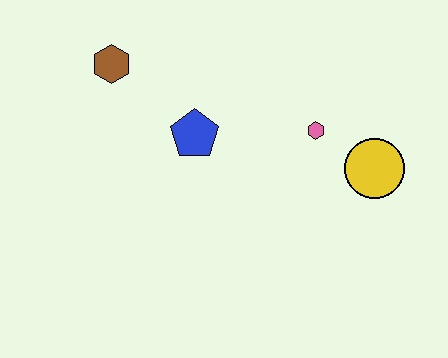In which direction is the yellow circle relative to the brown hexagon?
The yellow circle is to the right of the brown hexagon.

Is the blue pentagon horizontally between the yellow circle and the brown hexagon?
Yes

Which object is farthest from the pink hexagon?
The brown hexagon is farthest from the pink hexagon.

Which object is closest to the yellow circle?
The pink hexagon is closest to the yellow circle.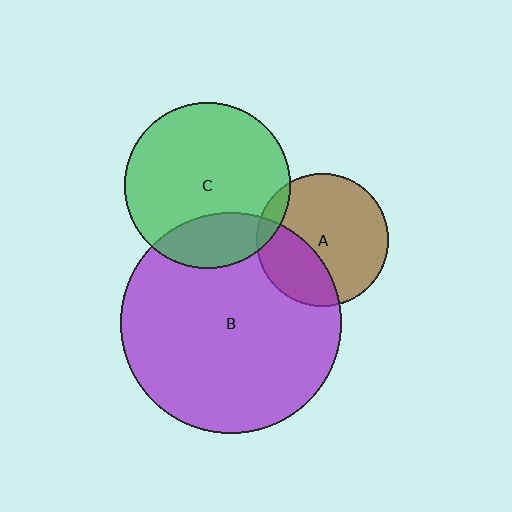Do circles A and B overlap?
Yes.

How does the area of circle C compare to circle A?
Approximately 1.6 times.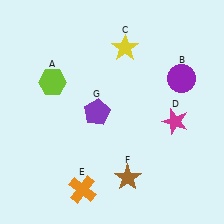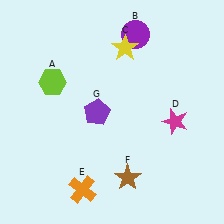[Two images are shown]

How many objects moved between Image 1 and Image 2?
1 object moved between the two images.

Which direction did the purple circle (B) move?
The purple circle (B) moved left.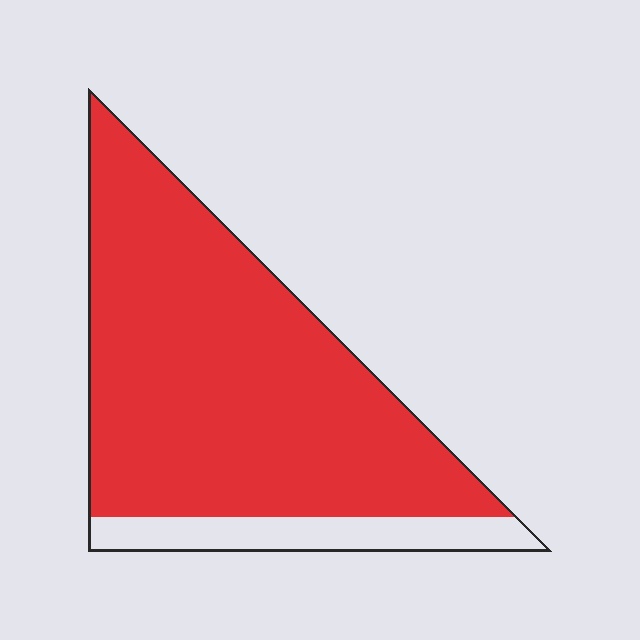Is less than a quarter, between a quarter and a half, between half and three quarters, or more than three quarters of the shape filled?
More than three quarters.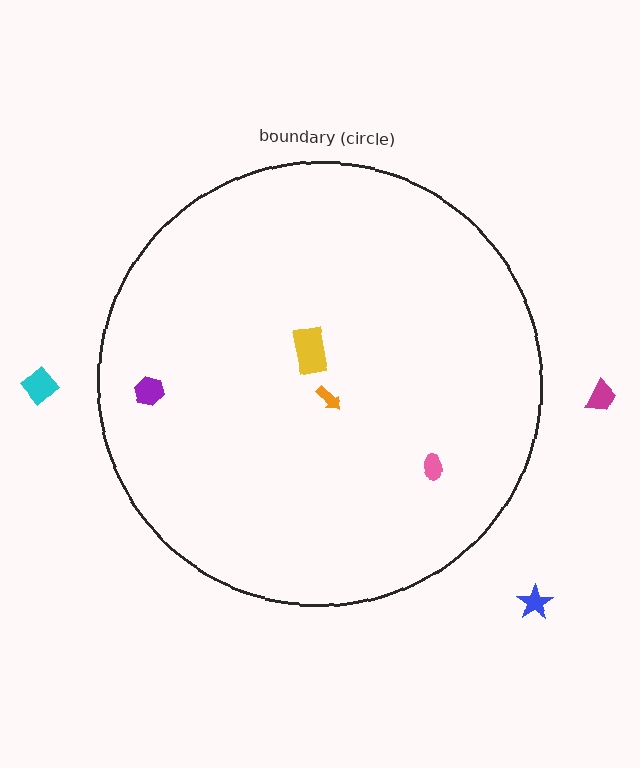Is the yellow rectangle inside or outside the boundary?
Inside.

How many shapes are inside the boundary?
4 inside, 3 outside.